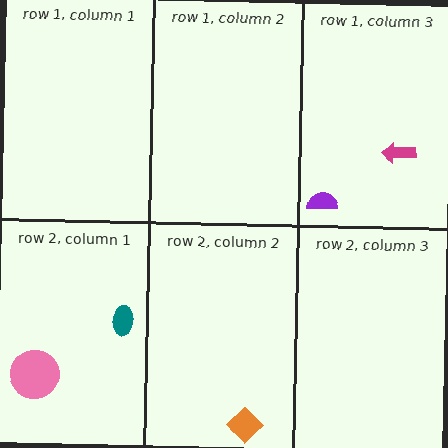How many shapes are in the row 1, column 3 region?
2.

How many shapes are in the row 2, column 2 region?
1.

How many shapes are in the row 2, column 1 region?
2.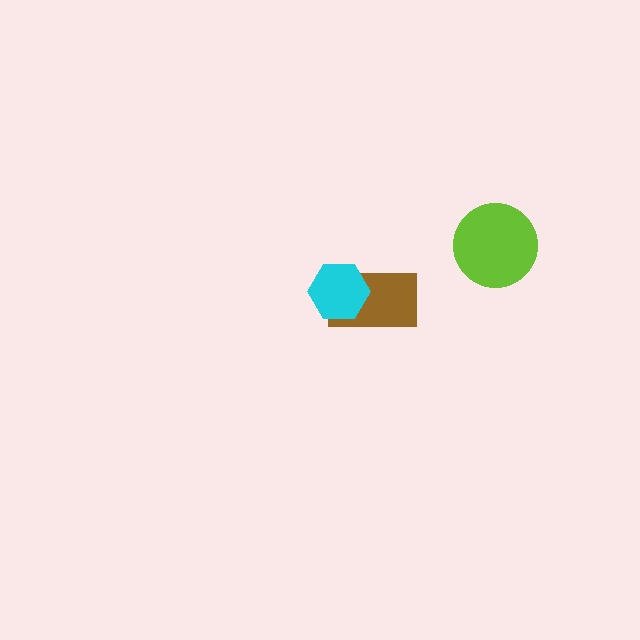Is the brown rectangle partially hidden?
Yes, it is partially covered by another shape.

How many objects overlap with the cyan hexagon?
1 object overlaps with the cyan hexagon.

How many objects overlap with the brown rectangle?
1 object overlaps with the brown rectangle.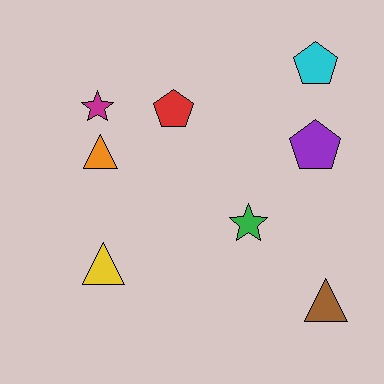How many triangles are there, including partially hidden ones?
There are 3 triangles.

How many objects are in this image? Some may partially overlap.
There are 8 objects.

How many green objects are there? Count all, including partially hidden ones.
There is 1 green object.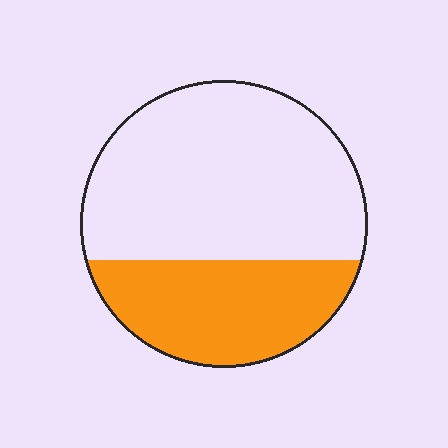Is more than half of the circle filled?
No.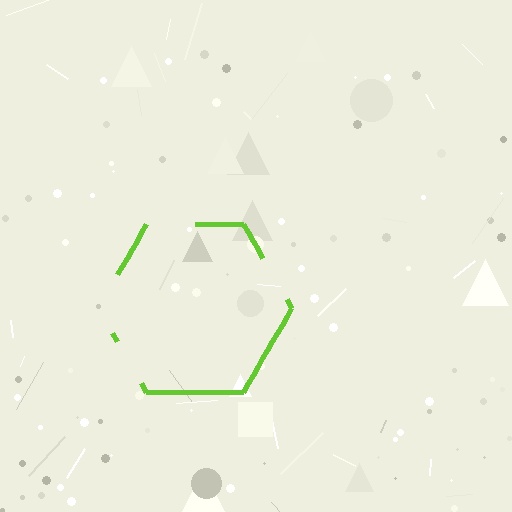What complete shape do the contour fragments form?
The contour fragments form a hexagon.